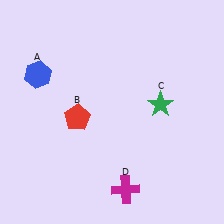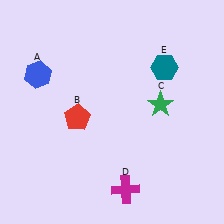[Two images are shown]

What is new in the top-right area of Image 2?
A teal hexagon (E) was added in the top-right area of Image 2.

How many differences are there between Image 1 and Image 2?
There is 1 difference between the two images.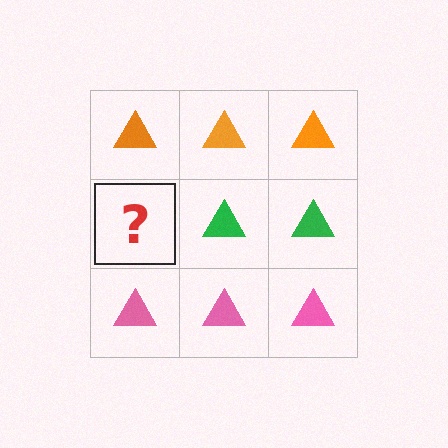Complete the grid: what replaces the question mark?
The question mark should be replaced with a green triangle.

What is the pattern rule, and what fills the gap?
The rule is that each row has a consistent color. The gap should be filled with a green triangle.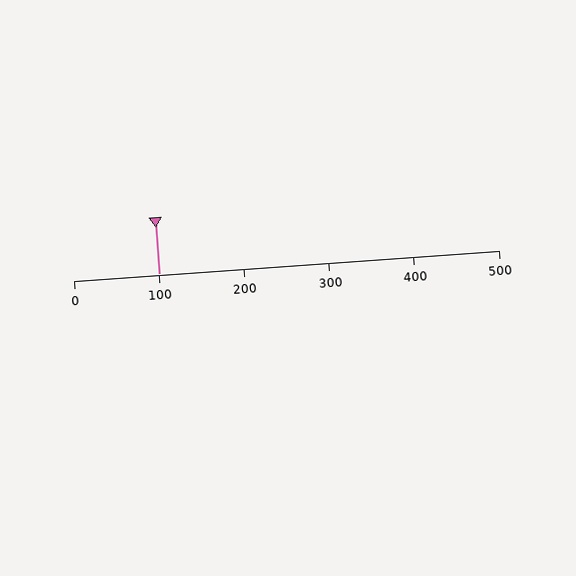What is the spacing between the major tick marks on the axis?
The major ticks are spaced 100 apart.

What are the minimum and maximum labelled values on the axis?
The axis runs from 0 to 500.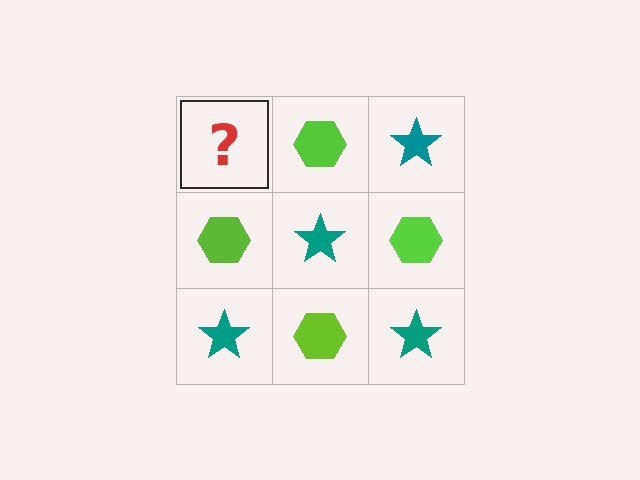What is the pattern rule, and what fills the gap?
The rule is that it alternates teal star and lime hexagon in a checkerboard pattern. The gap should be filled with a teal star.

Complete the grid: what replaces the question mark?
The question mark should be replaced with a teal star.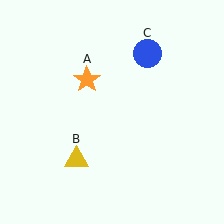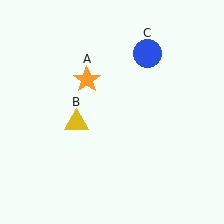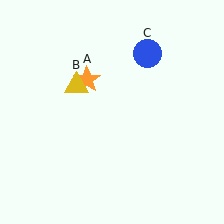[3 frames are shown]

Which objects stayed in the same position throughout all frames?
Orange star (object A) and blue circle (object C) remained stationary.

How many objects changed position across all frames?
1 object changed position: yellow triangle (object B).